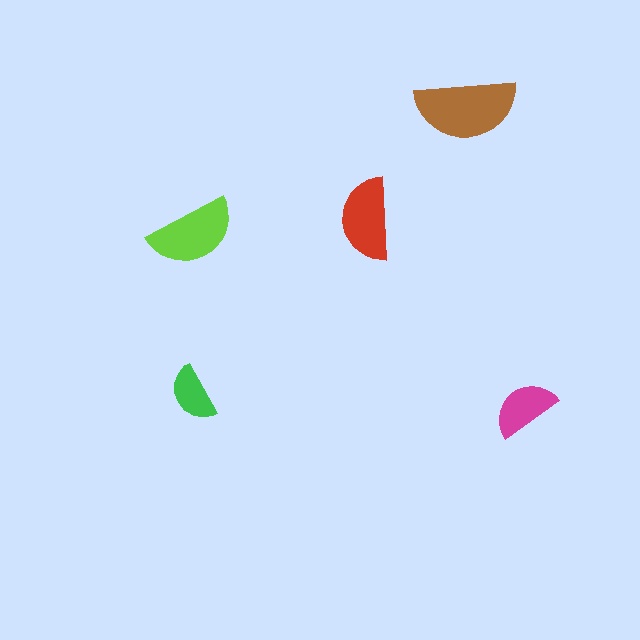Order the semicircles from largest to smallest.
the brown one, the lime one, the red one, the magenta one, the green one.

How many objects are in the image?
There are 5 objects in the image.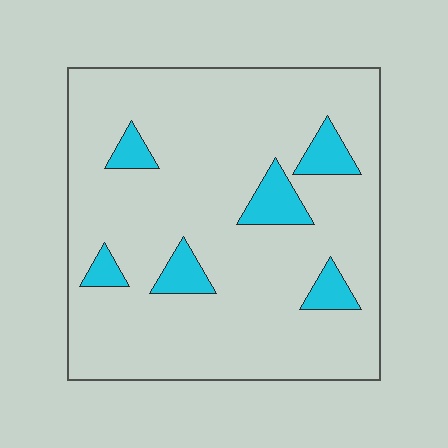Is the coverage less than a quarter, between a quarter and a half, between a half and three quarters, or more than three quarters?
Less than a quarter.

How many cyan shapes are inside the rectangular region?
6.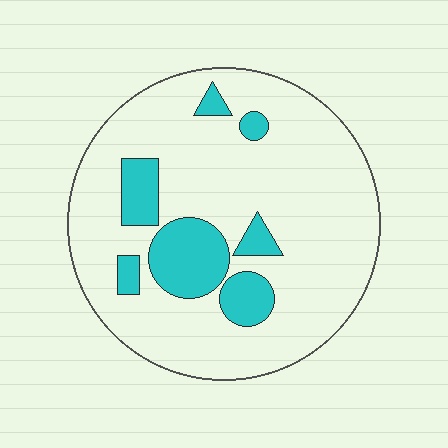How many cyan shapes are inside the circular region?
7.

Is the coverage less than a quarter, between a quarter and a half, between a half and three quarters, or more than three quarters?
Less than a quarter.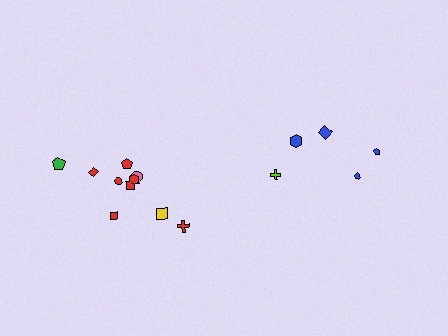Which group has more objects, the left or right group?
The left group.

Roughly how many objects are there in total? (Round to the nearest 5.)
Roughly 15 objects in total.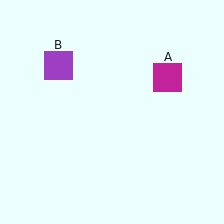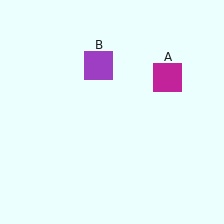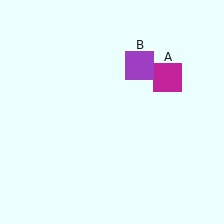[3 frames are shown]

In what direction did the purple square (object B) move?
The purple square (object B) moved right.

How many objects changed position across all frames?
1 object changed position: purple square (object B).